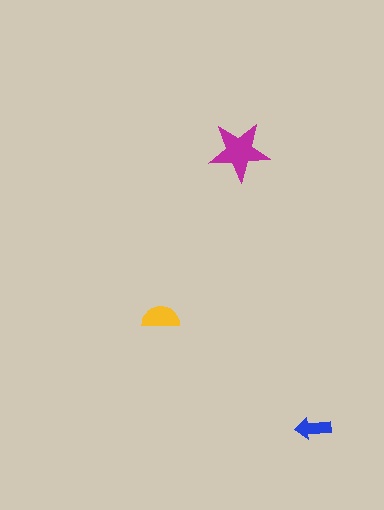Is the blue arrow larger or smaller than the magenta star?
Smaller.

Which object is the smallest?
The blue arrow.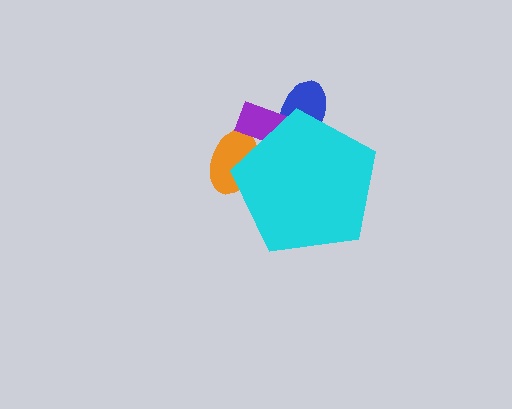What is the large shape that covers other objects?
A cyan pentagon.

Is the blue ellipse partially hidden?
Yes, the blue ellipse is partially hidden behind the cyan pentagon.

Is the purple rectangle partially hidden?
Yes, the purple rectangle is partially hidden behind the cyan pentagon.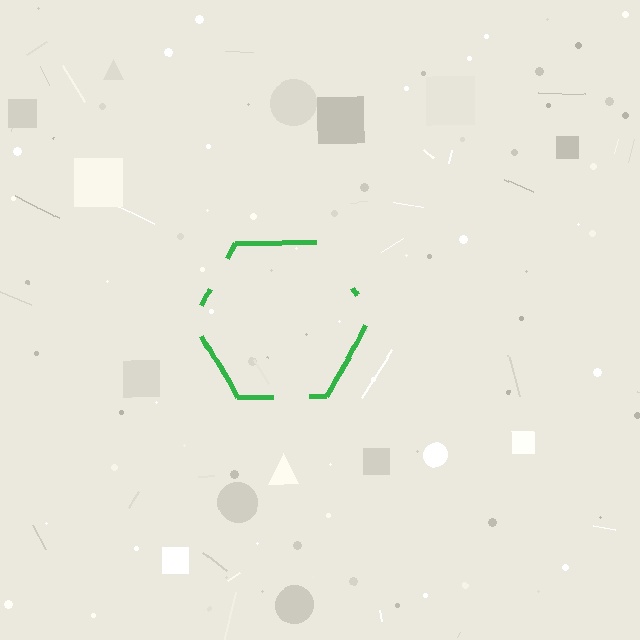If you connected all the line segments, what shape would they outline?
They would outline a hexagon.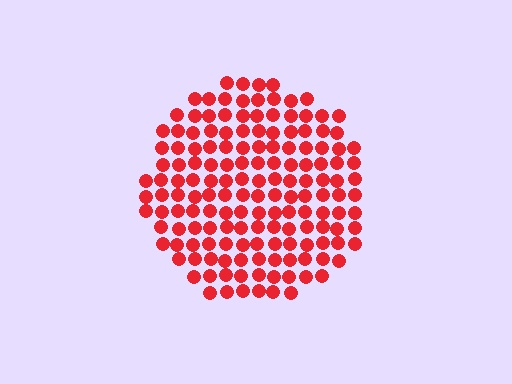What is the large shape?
The large shape is a circle.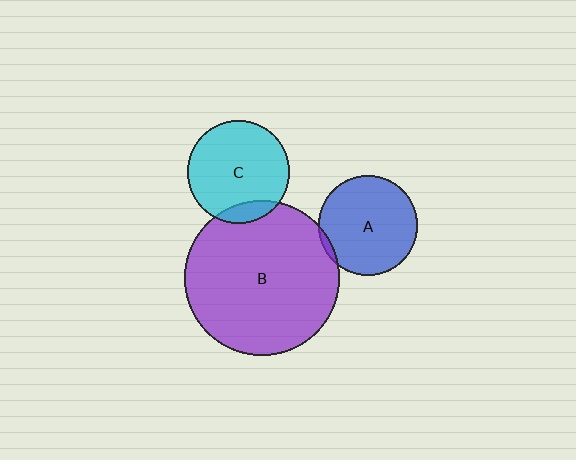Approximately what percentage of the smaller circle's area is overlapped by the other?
Approximately 5%.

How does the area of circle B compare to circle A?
Approximately 2.4 times.